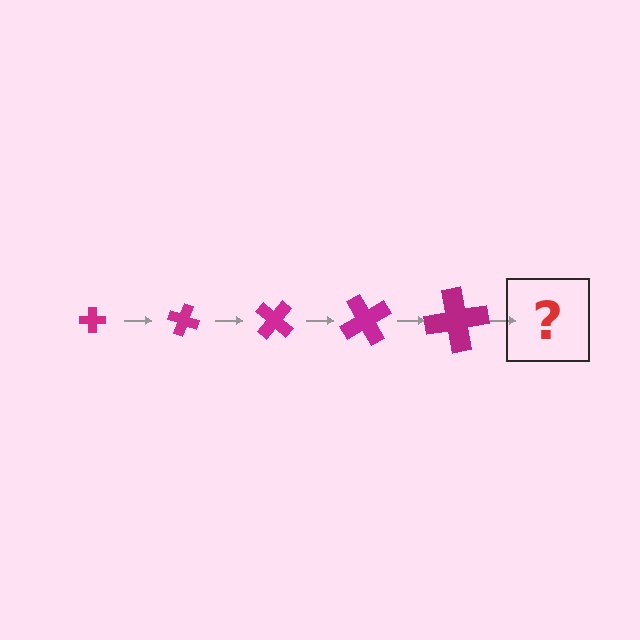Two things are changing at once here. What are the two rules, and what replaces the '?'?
The two rules are that the cross grows larger each step and it rotates 20 degrees each step. The '?' should be a cross, larger than the previous one and rotated 100 degrees from the start.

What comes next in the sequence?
The next element should be a cross, larger than the previous one and rotated 100 degrees from the start.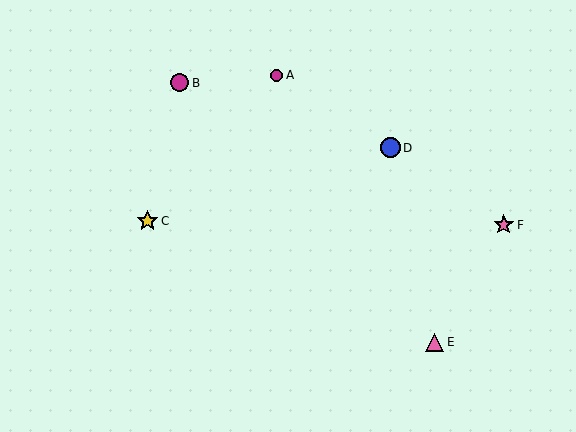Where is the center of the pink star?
The center of the pink star is at (504, 225).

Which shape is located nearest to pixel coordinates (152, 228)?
The yellow star (labeled C) at (147, 221) is nearest to that location.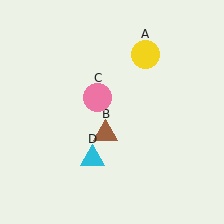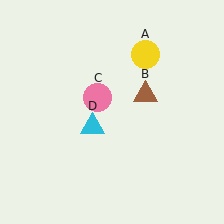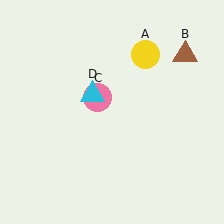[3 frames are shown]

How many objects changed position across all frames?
2 objects changed position: brown triangle (object B), cyan triangle (object D).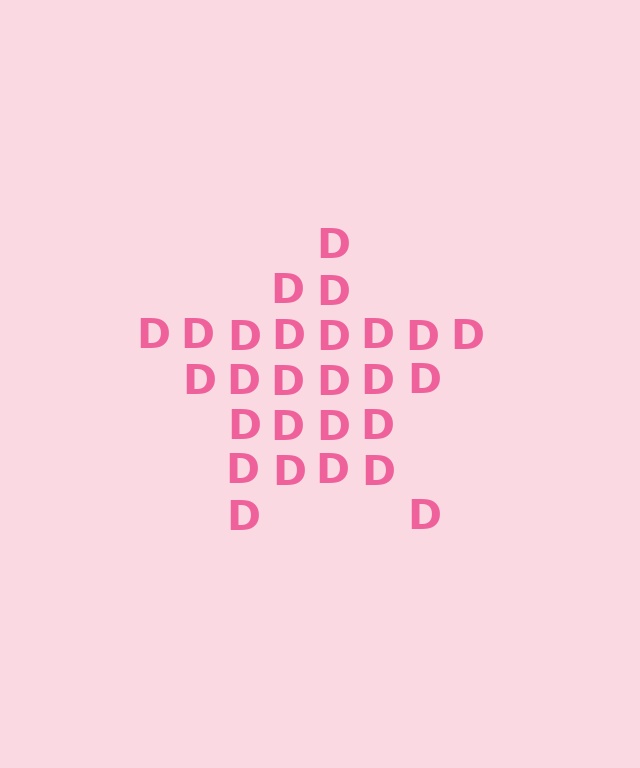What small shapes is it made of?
It is made of small letter D's.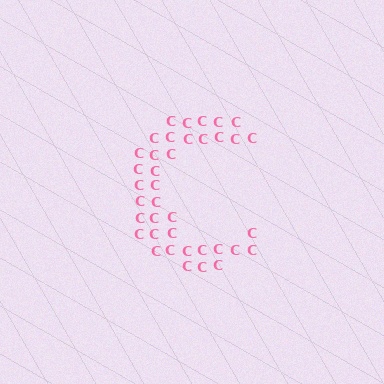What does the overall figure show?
The overall figure shows the letter C.